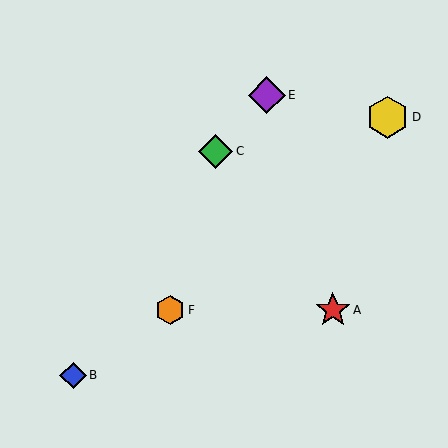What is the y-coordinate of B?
Object B is at y≈375.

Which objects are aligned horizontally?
Objects A, F are aligned horizontally.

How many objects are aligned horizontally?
2 objects (A, F) are aligned horizontally.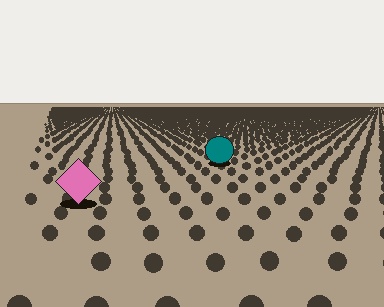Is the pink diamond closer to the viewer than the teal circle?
Yes. The pink diamond is closer — you can tell from the texture gradient: the ground texture is coarser near it.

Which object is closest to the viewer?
The pink diamond is closest. The texture marks near it are larger and more spread out.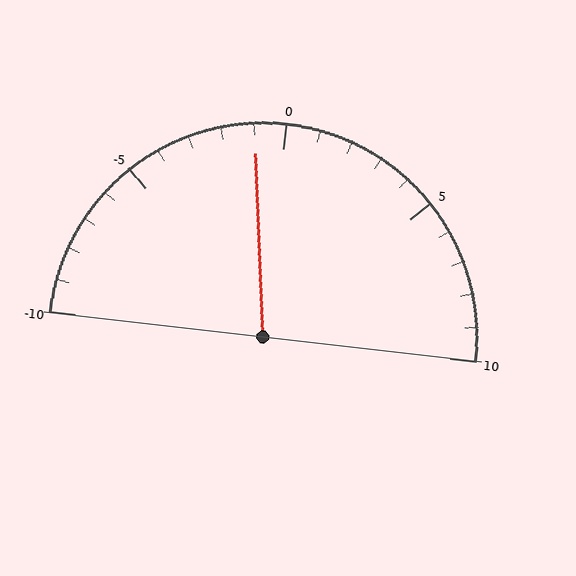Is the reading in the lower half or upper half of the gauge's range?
The reading is in the lower half of the range (-10 to 10).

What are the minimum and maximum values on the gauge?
The gauge ranges from -10 to 10.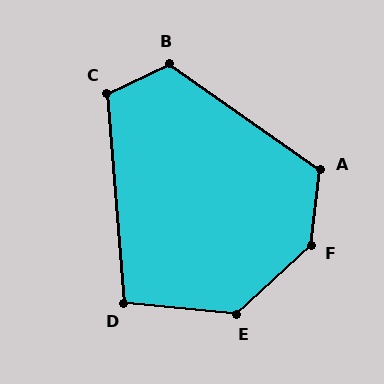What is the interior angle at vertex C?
Approximately 111 degrees (obtuse).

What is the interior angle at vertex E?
Approximately 131 degrees (obtuse).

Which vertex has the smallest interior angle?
D, at approximately 100 degrees.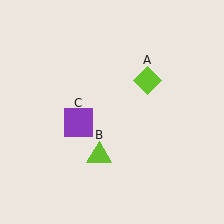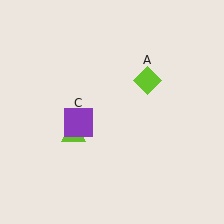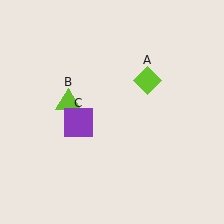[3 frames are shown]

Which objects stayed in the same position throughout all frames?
Lime diamond (object A) and purple square (object C) remained stationary.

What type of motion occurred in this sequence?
The lime triangle (object B) rotated clockwise around the center of the scene.